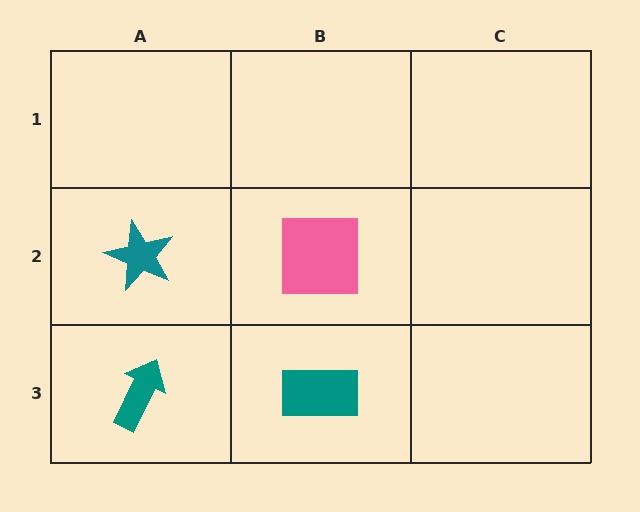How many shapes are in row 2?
2 shapes.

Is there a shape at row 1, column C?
No, that cell is empty.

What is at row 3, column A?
A teal arrow.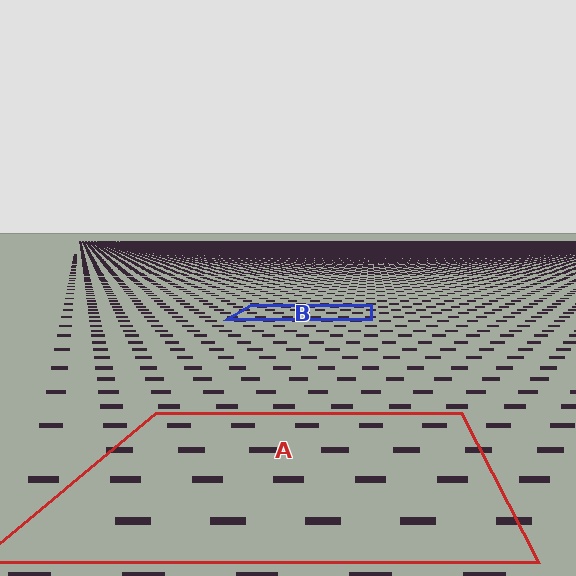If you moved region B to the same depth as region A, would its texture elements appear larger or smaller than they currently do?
They would appear larger. At a closer depth, the same texture elements are projected at a bigger on-screen size.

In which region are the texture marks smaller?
The texture marks are smaller in region B, because it is farther away.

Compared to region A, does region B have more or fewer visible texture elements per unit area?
Region B has more texture elements per unit area — they are packed more densely because it is farther away.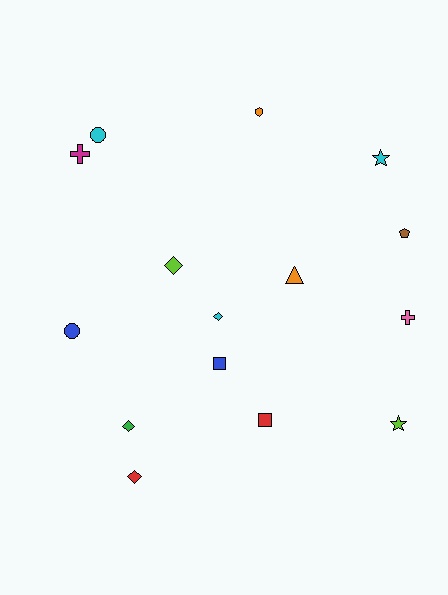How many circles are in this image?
There are 2 circles.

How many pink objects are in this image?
There is 1 pink object.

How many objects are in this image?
There are 15 objects.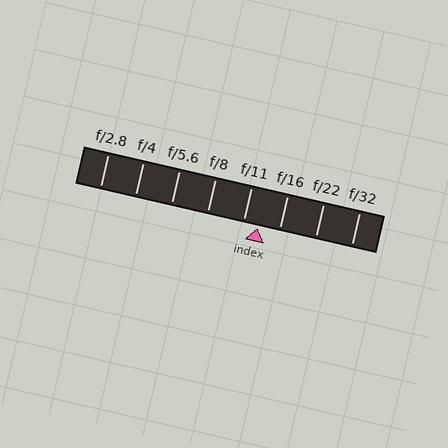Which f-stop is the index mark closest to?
The index mark is closest to f/11.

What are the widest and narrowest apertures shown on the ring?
The widest aperture shown is f/2.8 and the narrowest is f/32.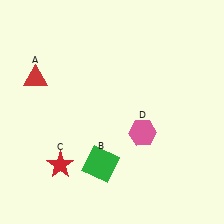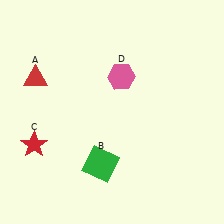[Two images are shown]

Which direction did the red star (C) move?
The red star (C) moved left.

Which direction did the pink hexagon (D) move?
The pink hexagon (D) moved up.